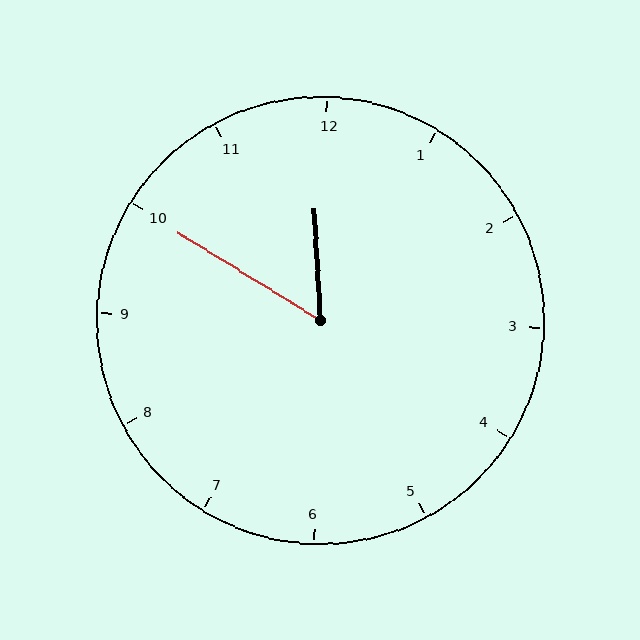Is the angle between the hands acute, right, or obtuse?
It is acute.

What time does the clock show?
11:50.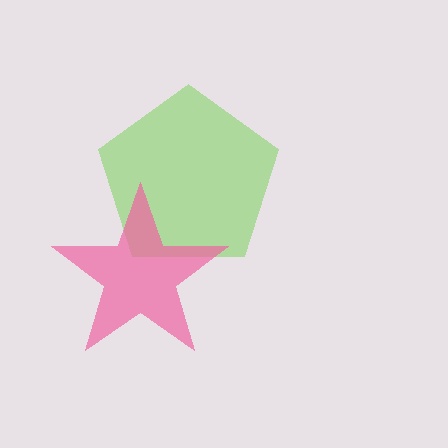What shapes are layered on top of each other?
The layered shapes are: a lime pentagon, a pink star.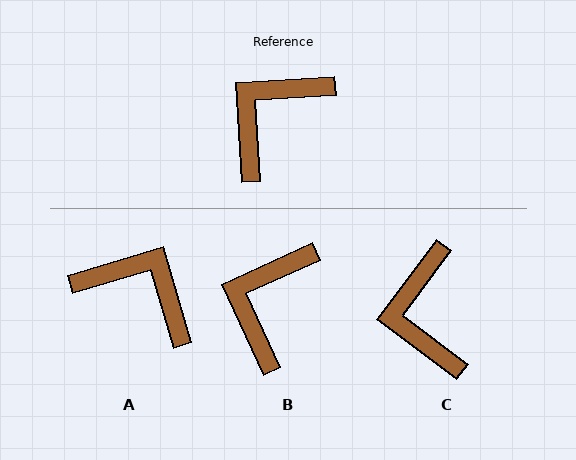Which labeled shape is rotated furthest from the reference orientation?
A, about 77 degrees away.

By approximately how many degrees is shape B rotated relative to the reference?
Approximately 21 degrees counter-clockwise.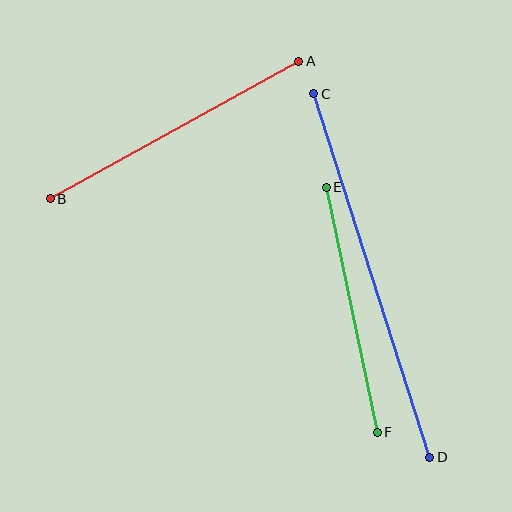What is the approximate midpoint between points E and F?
The midpoint is at approximately (352, 310) pixels.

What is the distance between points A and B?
The distance is approximately 284 pixels.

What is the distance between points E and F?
The distance is approximately 250 pixels.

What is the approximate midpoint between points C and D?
The midpoint is at approximately (372, 276) pixels.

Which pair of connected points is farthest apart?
Points C and D are farthest apart.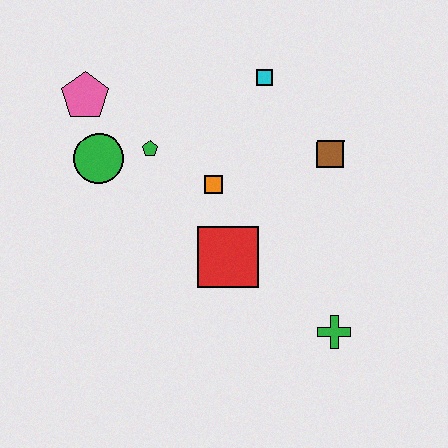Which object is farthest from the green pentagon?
The green cross is farthest from the green pentagon.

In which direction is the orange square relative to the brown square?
The orange square is to the left of the brown square.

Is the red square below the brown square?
Yes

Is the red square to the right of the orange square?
Yes